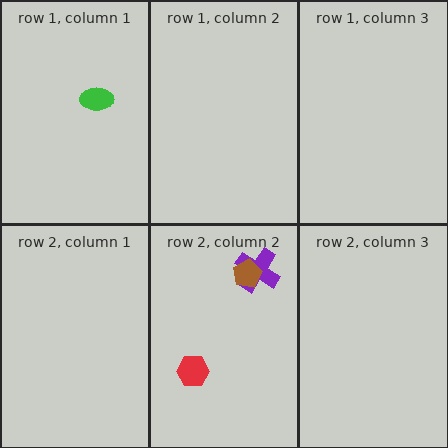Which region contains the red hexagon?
The row 2, column 2 region.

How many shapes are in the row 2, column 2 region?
3.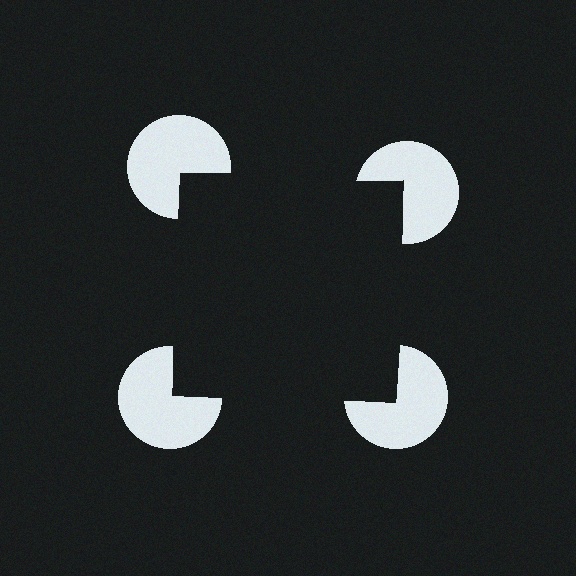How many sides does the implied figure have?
4 sides.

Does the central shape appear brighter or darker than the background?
It typically appears slightly darker than the background, even though no actual brightness change is drawn.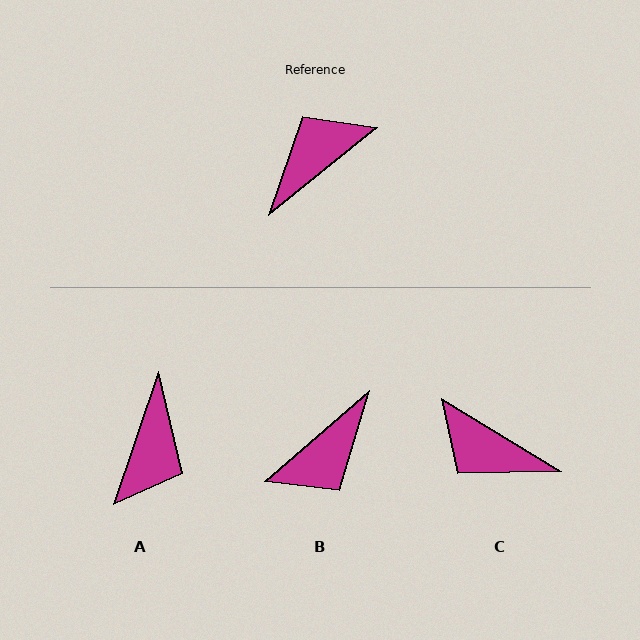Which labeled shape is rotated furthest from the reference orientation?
B, about 178 degrees away.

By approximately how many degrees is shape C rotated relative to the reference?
Approximately 110 degrees counter-clockwise.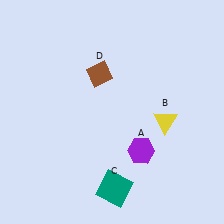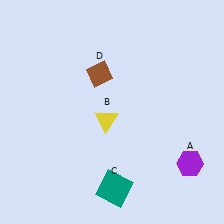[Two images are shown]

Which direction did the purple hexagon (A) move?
The purple hexagon (A) moved right.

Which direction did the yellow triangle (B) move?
The yellow triangle (B) moved left.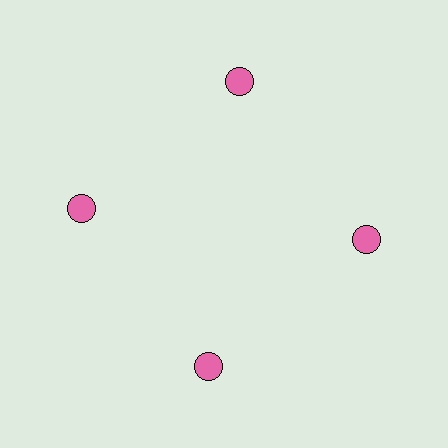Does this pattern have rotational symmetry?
Yes, this pattern has 4-fold rotational symmetry. It looks the same after rotating 90 degrees around the center.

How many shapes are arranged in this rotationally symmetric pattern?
There are 4 shapes, arranged in 4 groups of 1.